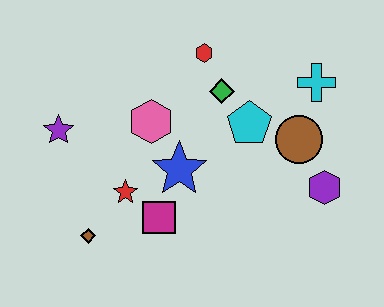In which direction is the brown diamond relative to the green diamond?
The brown diamond is below the green diamond.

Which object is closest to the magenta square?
The red star is closest to the magenta square.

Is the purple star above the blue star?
Yes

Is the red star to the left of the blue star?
Yes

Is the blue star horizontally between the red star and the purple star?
No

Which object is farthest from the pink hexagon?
The purple hexagon is farthest from the pink hexagon.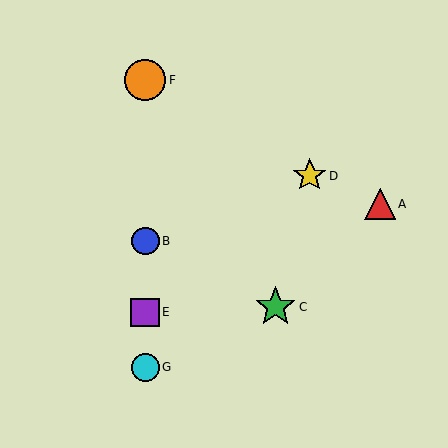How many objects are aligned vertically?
4 objects (B, E, F, G) are aligned vertically.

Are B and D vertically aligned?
No, B is at x≈145 and D is at x≈310.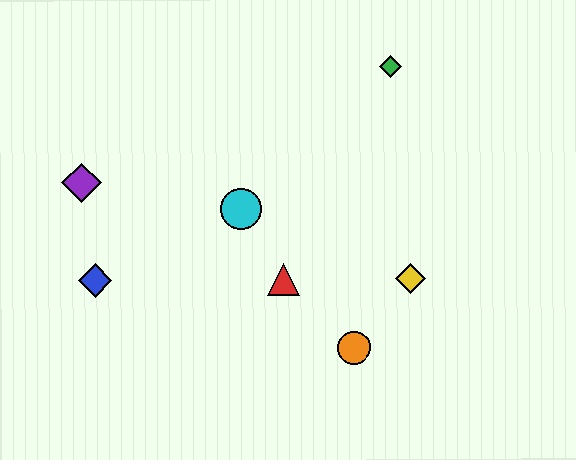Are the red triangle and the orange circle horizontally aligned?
No, the red triangle is at y≈280 and the orange circle is at y≈347.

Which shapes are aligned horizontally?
The red triangle, the blue diamond, the yellow diamond are aligned horizontally.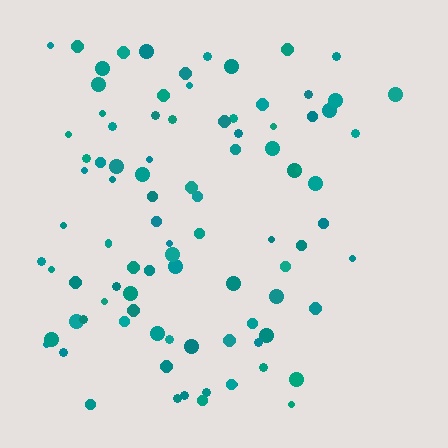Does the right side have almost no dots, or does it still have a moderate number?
Still a moderate number, just noticeably fewer than the left.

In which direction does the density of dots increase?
From right to left, with the left side densest.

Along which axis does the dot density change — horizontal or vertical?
Horizontal.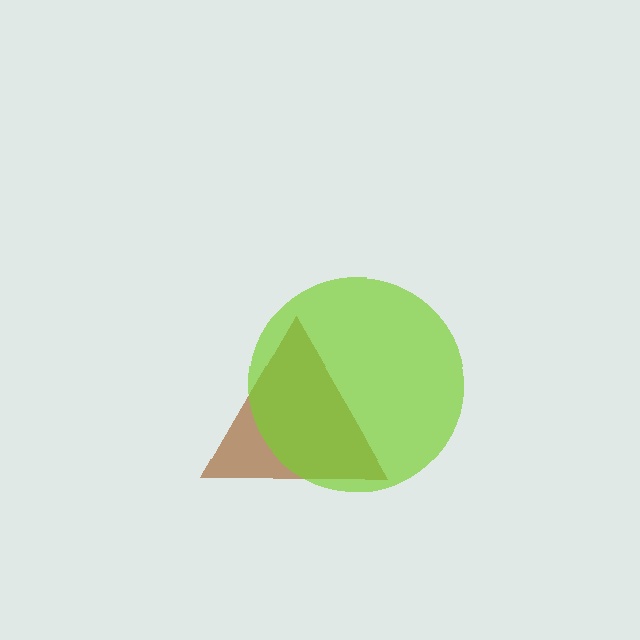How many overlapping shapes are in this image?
There are 2 overlapping shapes in the image.